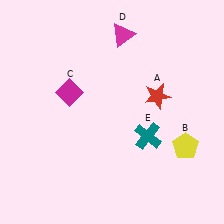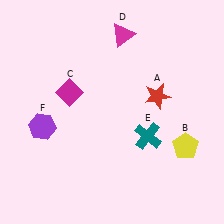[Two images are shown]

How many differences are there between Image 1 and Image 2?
There is 1 difference between the two images.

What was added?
A purple hexagon (F) was added in Image 2.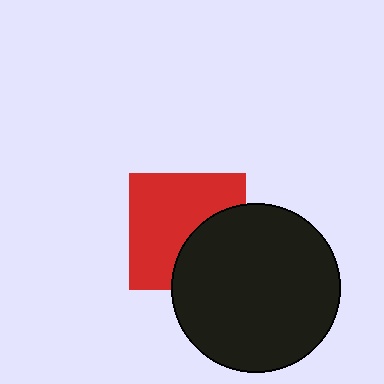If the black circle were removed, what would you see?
You would see the complete red square.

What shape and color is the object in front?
The object in front is a black circle.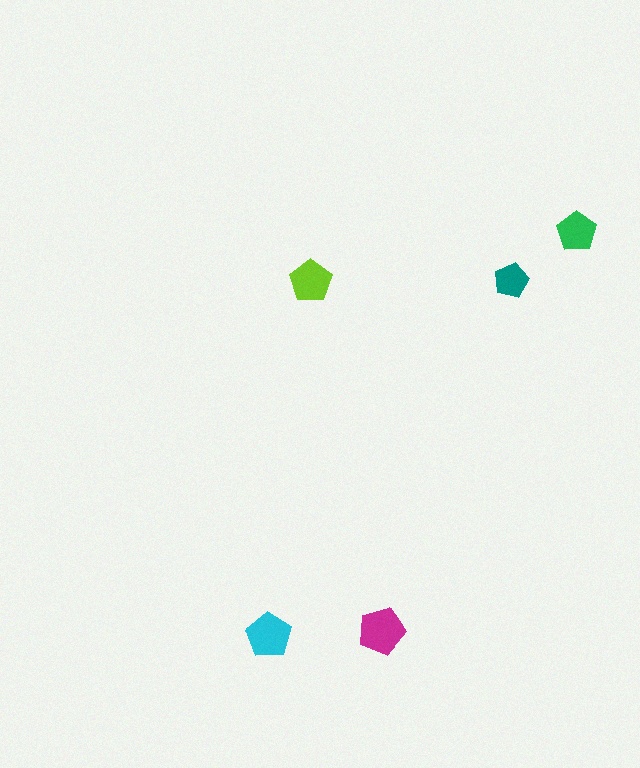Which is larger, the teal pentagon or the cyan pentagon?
The cyan one.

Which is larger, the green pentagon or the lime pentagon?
The lime one.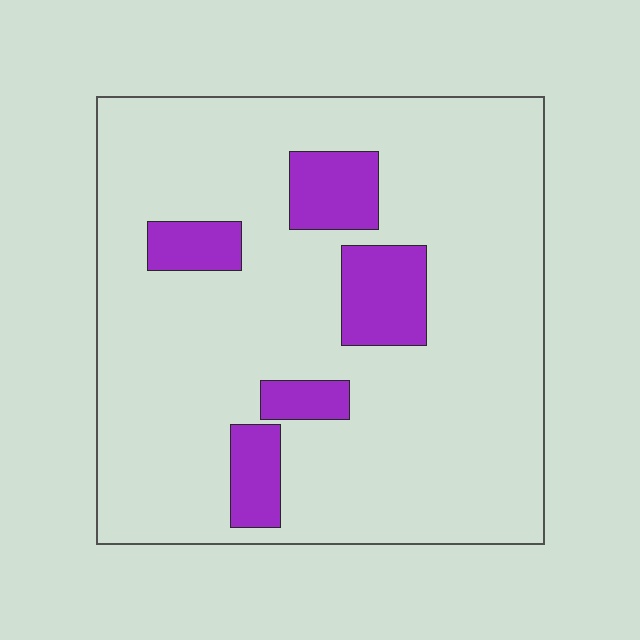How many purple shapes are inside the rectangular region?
5.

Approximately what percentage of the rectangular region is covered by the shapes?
Approximately 15%.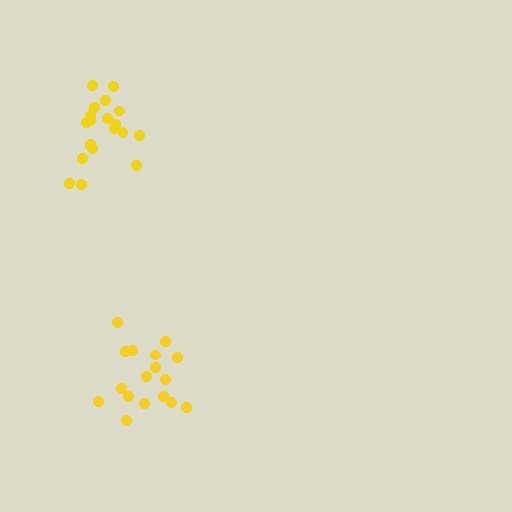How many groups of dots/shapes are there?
There are 2 groups.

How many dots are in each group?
Group 1: 17 dots, Group 2: 20 dots (37 total).